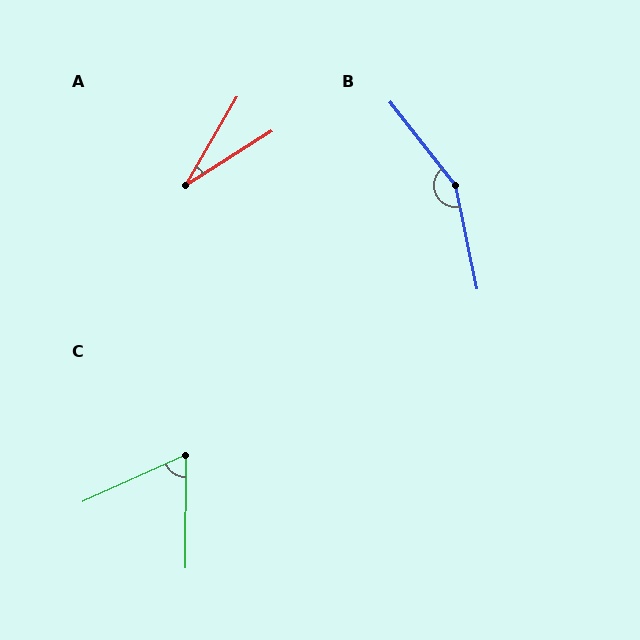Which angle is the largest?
B, at approximately 154 degrees.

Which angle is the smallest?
A, at approximately 28 degrees.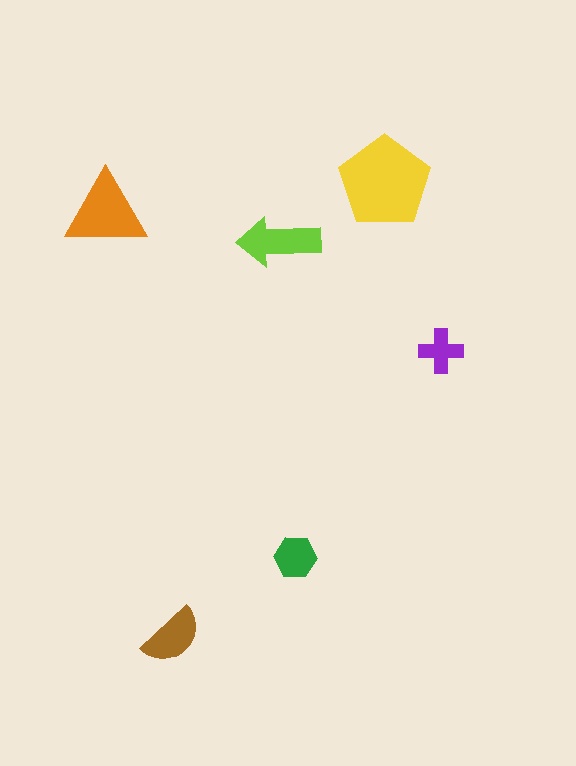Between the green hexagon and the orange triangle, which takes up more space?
The orange triangle.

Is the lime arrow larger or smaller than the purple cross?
Larger.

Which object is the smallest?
The purple cross.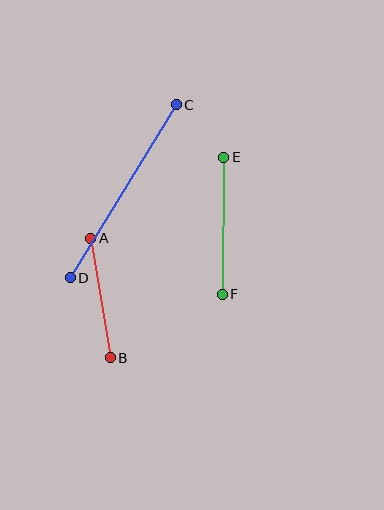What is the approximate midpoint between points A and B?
The midpoint is at approximately (101, 298) pixels.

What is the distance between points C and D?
The distance is approximately 203 pixels.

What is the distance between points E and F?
The distance is approximately 137 pixels.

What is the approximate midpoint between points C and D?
The midpoint is at approximately (123, 191) pixels.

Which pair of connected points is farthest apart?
Points C and D are farthest apart.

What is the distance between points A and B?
The distance is approximately 121 pixels.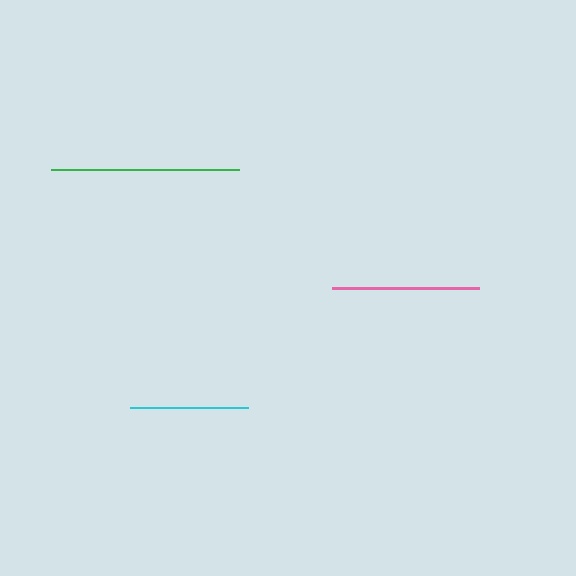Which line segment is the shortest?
The cyan line is the shortest at approximately 118 pixels.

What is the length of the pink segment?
The pink segment is approximately 147 pixels long.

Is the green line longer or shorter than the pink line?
The green line is longer than the pink line.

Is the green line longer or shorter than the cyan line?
The green line is longer than the cyan line.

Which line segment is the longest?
The green line is the longest at approximately 188 pixels.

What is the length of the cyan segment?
The cyan segment is approximately 118 pixels long.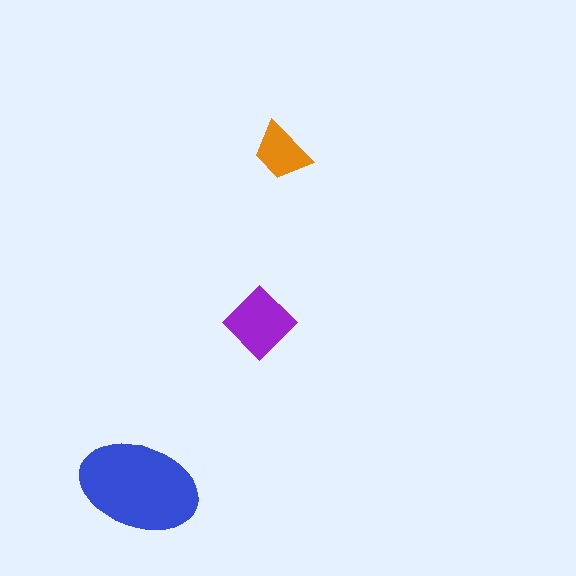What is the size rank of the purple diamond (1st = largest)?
2nd.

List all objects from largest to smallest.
The blue ellipse, the purple diamond, the orange trapezoid.